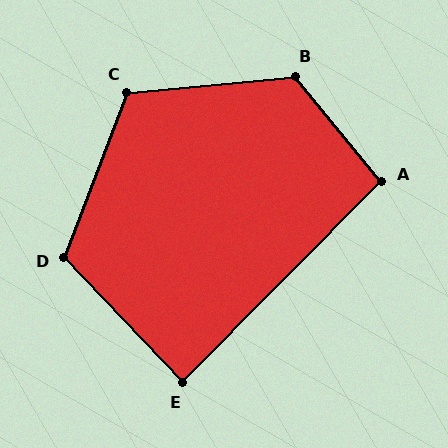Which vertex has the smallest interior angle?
E, at approximately 88 degrees.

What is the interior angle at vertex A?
Approximately 96 degrees (obtuse).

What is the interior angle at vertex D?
Approximately 116 degrees (obtuse).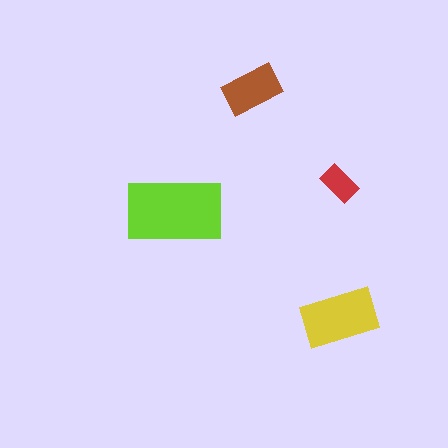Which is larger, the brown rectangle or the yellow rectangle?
The yellow one.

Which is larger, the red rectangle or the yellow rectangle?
The yellow one.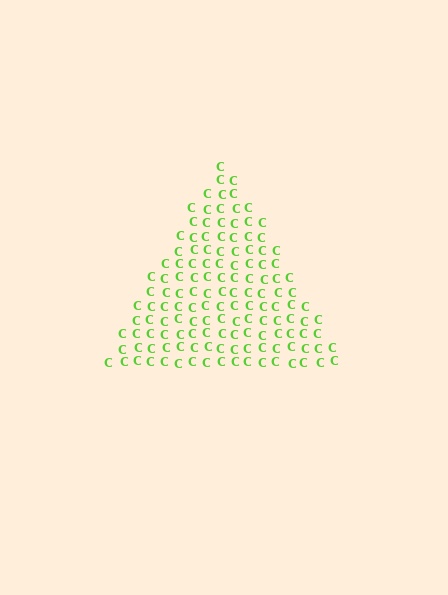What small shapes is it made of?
It is made of small letter C's.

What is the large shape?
The large shape is a triangle.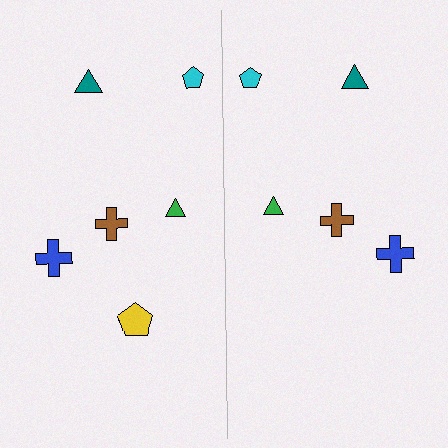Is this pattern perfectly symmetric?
No, the pattern is not perfectly symmetric. A yellow pentagon is missing from the right side.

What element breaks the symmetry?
A yellow pentagon is missing from the right side.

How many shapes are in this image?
There are 11 shapes in this image.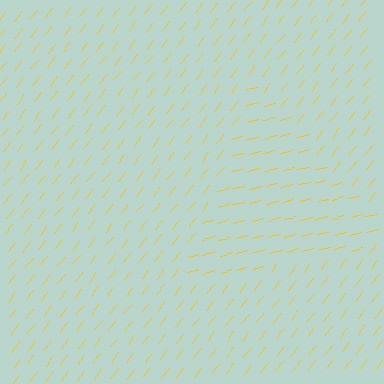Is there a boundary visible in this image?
Yes, there is a texture boundary formed by a change in line orientation.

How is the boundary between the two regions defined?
The boundary is defined purely by a change in line orientation (approximately 37 degrees difference). All lines are the same color and thickness.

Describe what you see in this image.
The image is filled with small yellow line segments. A triangle region in the image has lines oriented differently from the surrounding lines, creating a visible texture boundary.